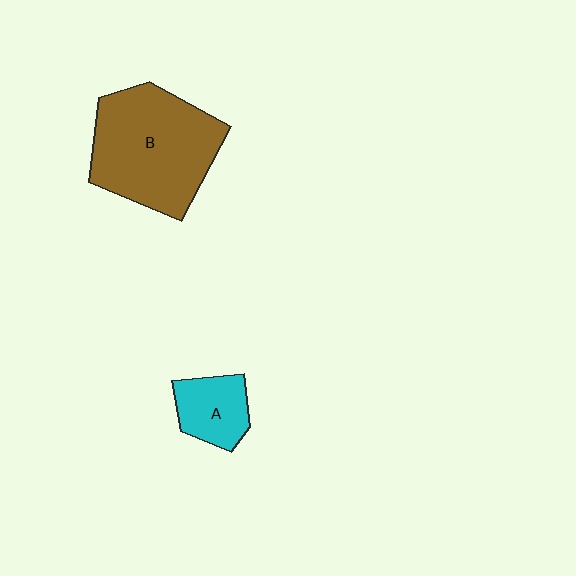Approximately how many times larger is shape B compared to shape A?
Approximately 2.8 times.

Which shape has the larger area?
Shape B (brown).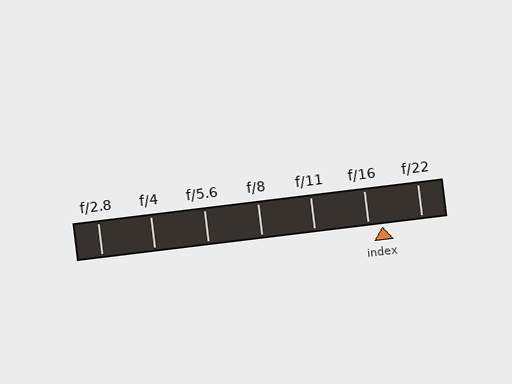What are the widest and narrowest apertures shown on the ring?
The widest aperture shown is f/2.8 and the narrowest is f/22.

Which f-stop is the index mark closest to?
The index mark is closest to f/16.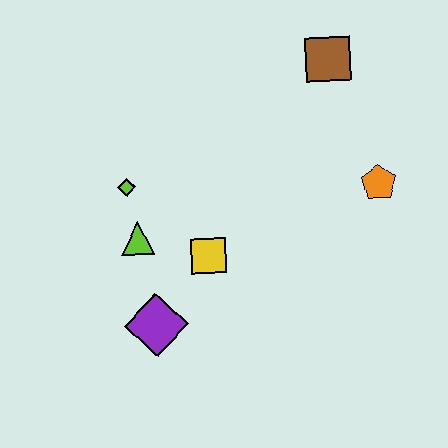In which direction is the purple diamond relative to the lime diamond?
The purple diamond is below the lime diamond.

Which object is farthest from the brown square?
The purple diamond is farthest from the brown square.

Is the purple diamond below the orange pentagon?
Yes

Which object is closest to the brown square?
The orange pentagon is closest to the brown square.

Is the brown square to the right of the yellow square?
Yes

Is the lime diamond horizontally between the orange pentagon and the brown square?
No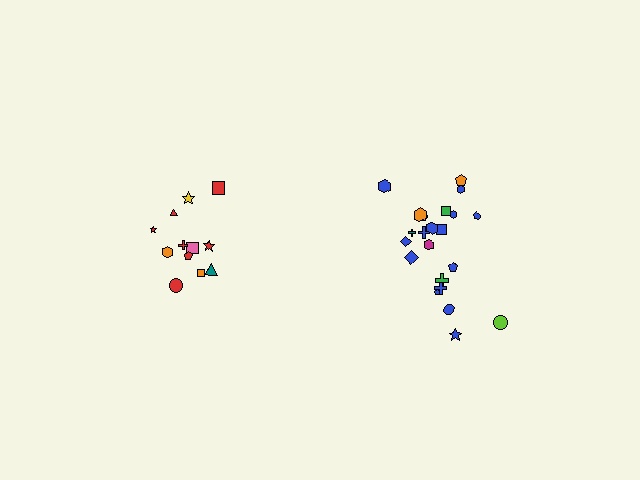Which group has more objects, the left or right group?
The right group.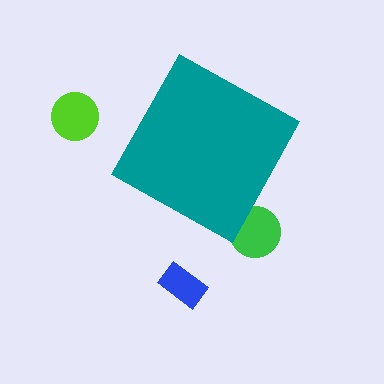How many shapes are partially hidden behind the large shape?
1 shape is partially hidden.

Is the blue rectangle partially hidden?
No, the blue rectangle is fully visible.